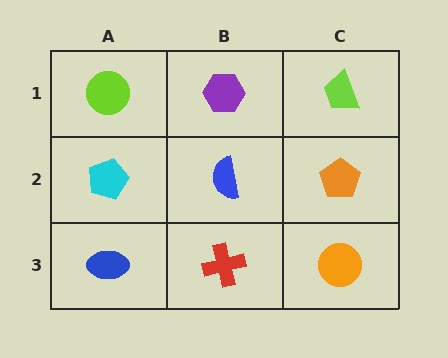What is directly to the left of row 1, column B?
A lime circle.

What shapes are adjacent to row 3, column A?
A cyan pentagon (row 2, column A), a red cross (row 3, column B).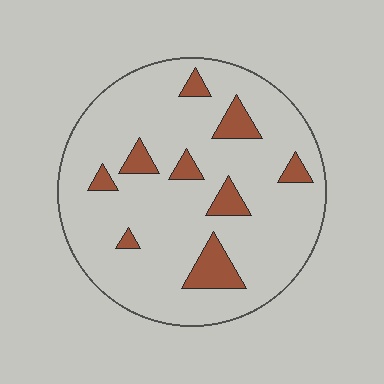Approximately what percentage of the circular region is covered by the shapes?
Approximately 15%.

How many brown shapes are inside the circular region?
9.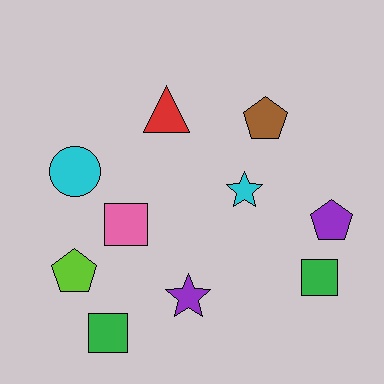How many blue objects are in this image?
There are no blue objects.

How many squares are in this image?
There are 3 squares.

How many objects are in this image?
There are 10 objects.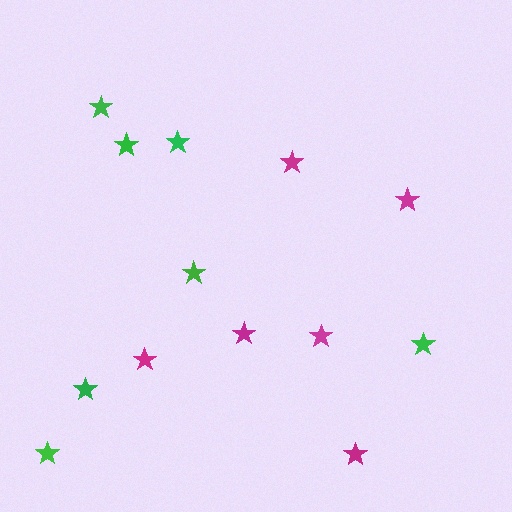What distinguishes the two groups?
There are 2 groups: one group of magenta stars (6) and one group of green stars (7).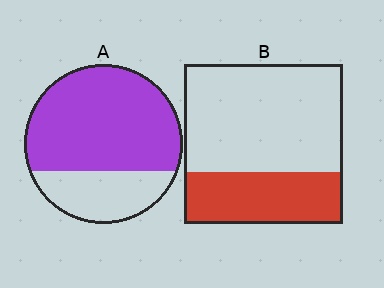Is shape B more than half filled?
No.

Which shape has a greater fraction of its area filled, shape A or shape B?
Shape A.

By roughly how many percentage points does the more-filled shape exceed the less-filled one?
By roughly 40 percentage points (A over B).